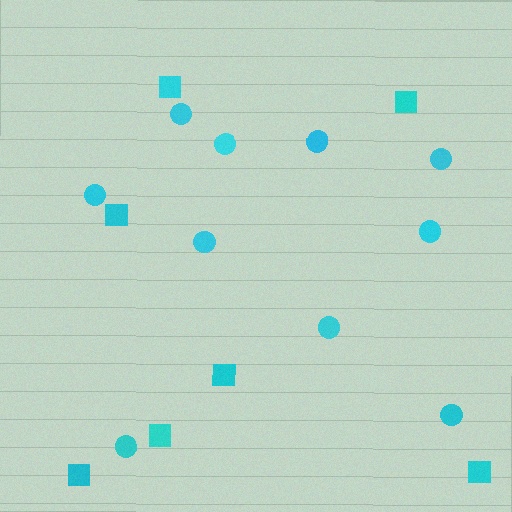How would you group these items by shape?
There are 2 groups: one group of circles (10) and one group of squares (7).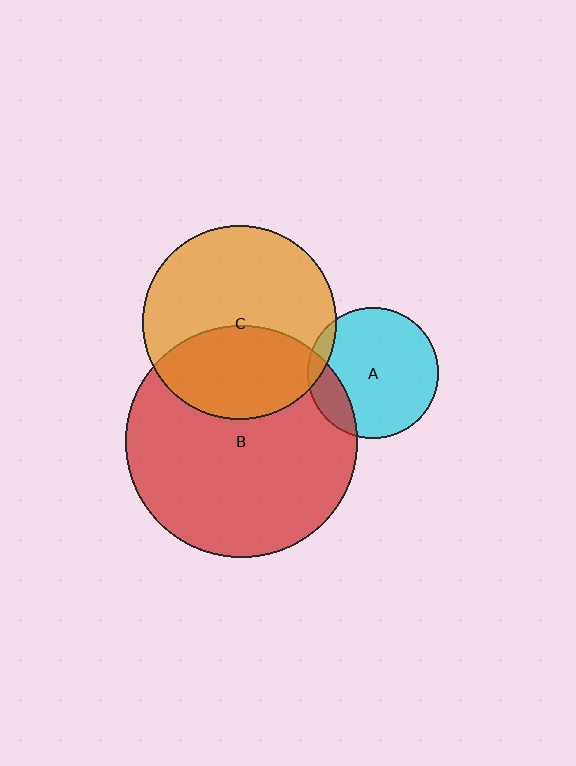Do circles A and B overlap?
Yes.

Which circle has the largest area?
Circle B (red).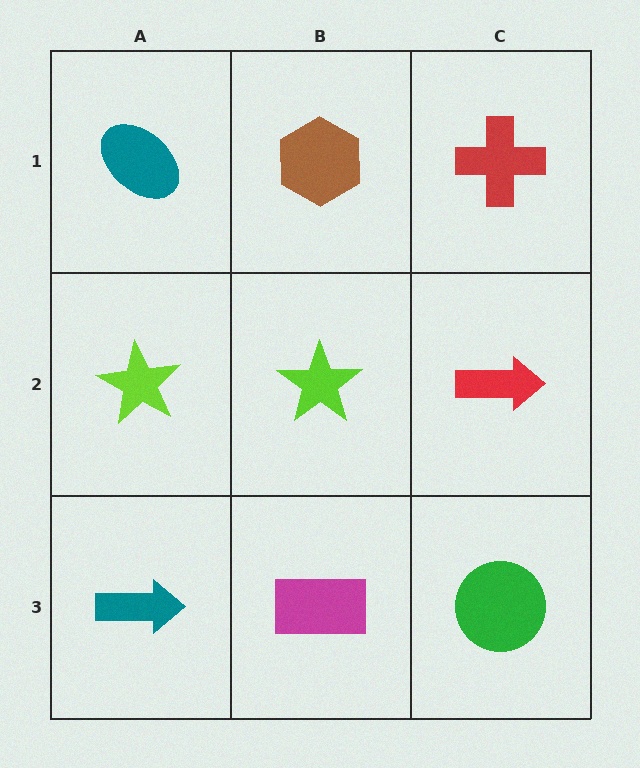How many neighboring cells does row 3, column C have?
2.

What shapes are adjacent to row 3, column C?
A red arrow (row 2, column C), a magenta rectangle (row 3, column B).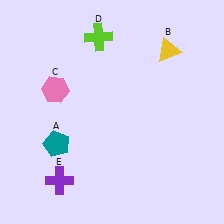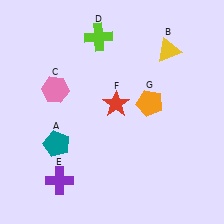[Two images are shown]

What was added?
A red star (F), an orange pentagon (G) were added in Image 2.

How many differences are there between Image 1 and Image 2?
There are 2 differences between the two images.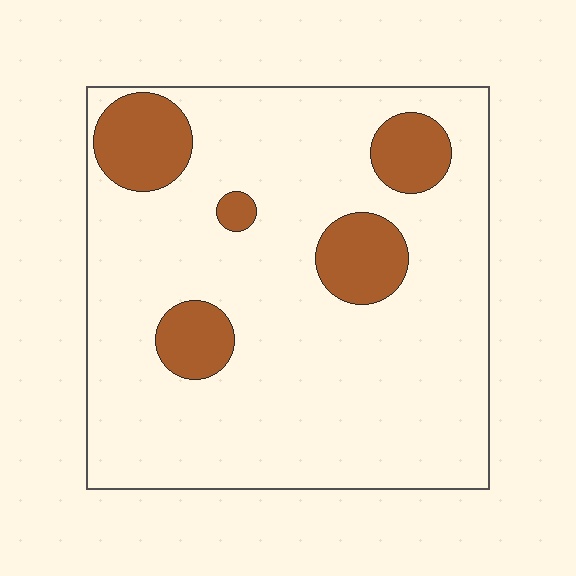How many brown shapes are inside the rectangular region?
5.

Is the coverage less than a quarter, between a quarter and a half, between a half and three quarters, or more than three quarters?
Less than a quarter.